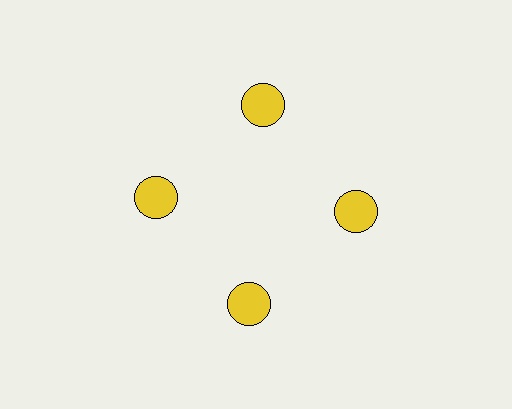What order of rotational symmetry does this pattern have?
This pattern has 4-fold rotational symmetry.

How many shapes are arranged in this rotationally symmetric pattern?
There are 4 shapes, arranged in 4 groups of 1.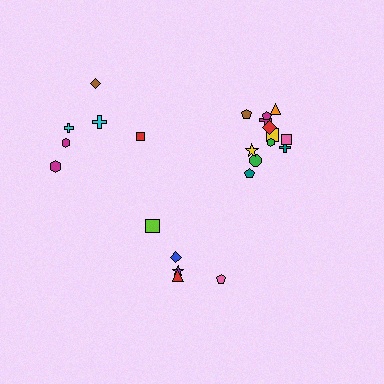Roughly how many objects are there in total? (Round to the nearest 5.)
Roughly 25 objects in total.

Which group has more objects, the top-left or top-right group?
The top-right group.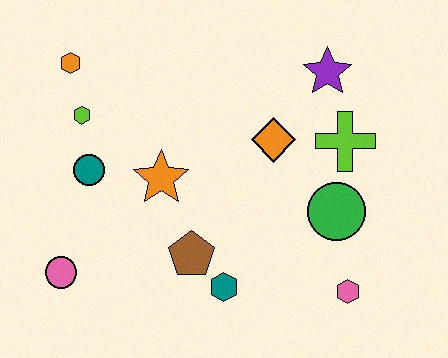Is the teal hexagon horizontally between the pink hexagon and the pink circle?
Yes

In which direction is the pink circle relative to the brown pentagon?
The pink circle is to the left of the brown pentagon.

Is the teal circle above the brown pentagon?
Yes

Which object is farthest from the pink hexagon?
The orange hexagon is farthest from the pink hexagon.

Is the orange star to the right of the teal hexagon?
No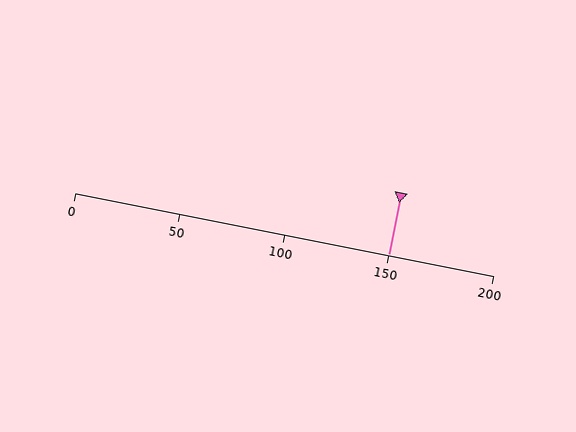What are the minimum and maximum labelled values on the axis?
The axis runs from 0 to 200.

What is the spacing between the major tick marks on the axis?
The major ticks are spaced 50 apart.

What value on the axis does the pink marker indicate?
The marker indicates approximately 150.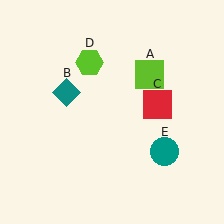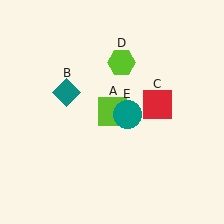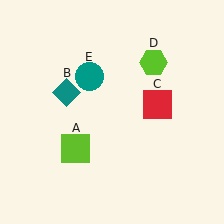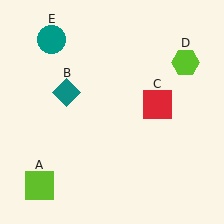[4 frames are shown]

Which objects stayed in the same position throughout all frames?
Teal diamond (object B) and red square (object C) remained stationary.